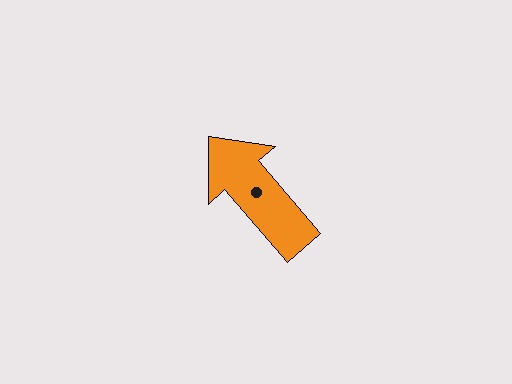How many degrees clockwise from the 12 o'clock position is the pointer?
Approximately 319 degrees.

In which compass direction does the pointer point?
Northwest.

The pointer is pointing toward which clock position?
Roughly 11 o'clock.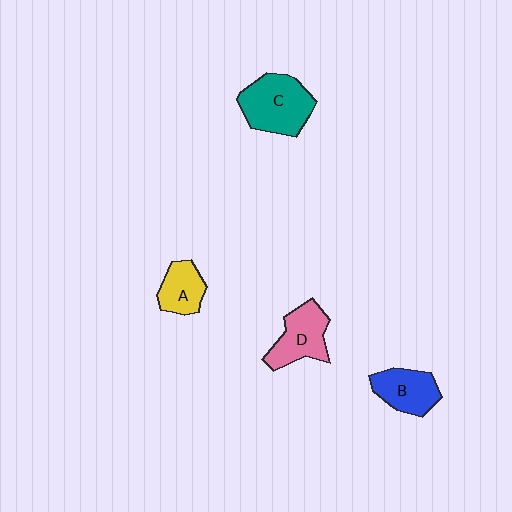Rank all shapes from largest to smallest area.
From largest to smallest: C (teal), D (pink), B (blue), A (yellow).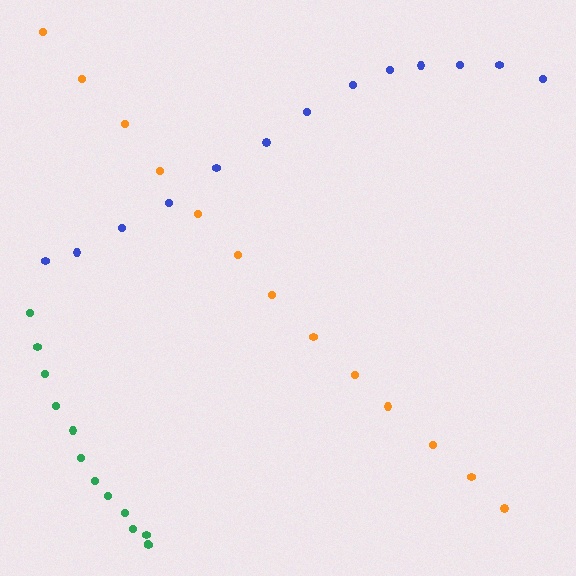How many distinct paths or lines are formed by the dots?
There are 3 distinct paths.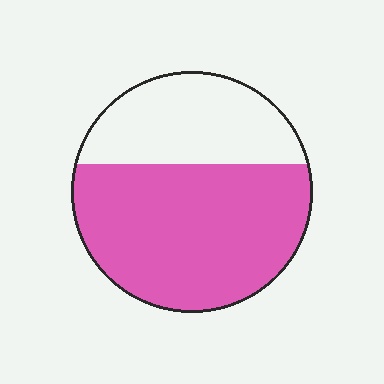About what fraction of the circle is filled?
About two thirds (2/3).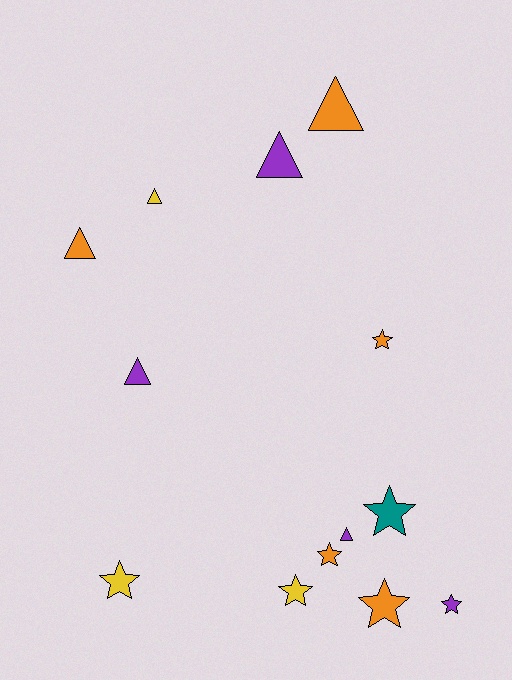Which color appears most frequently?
Orange, with 5 objects.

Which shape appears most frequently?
Star, with 7 objects.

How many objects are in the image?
There are 13 objects.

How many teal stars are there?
There is 1 teal star.